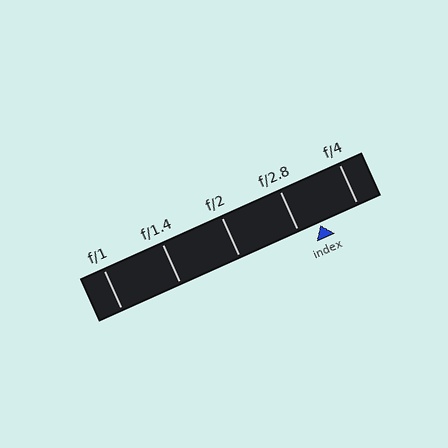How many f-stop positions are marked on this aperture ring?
There are 5 f-stop positions marked.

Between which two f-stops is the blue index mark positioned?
The index mark is between f/2.8 and f/4.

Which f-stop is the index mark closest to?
The index mark is closest to f/2.8.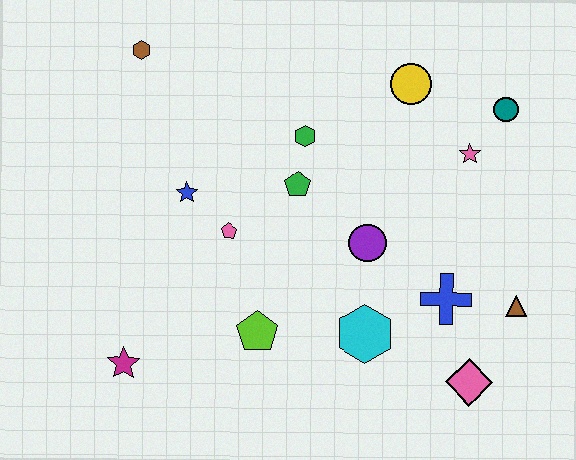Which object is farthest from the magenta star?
The teal circle is farthest from the magenta star.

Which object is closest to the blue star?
The pink pentagon is closest to the blue star.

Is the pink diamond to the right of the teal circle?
No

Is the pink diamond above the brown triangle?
No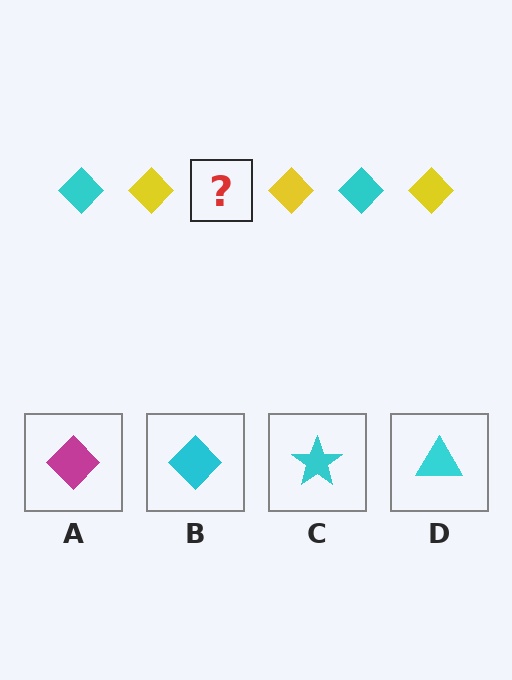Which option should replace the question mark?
Option B.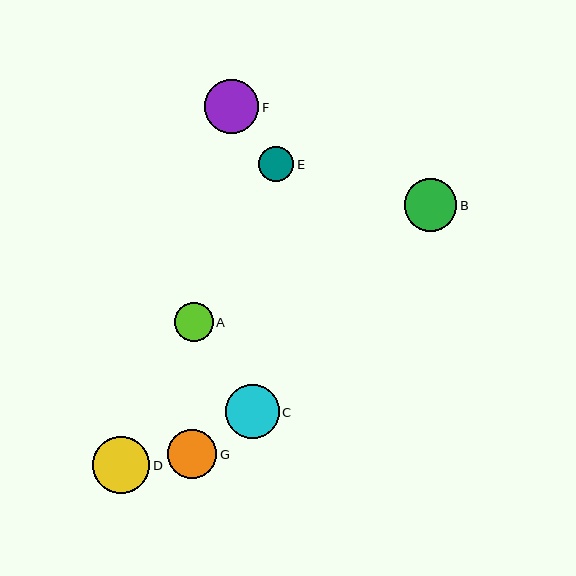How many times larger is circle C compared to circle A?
Circle C is approximately 1.4 times the size of circle A.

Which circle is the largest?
Circle D is the largest with a size of approximately 58 pixels.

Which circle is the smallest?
Circle E is the smallest with a size of approximately 35 pixels.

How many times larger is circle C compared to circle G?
Circle C is approximately 1.1 times the size of circle G.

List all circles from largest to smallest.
From largest to smallest: D, C, F, B, G, A, E.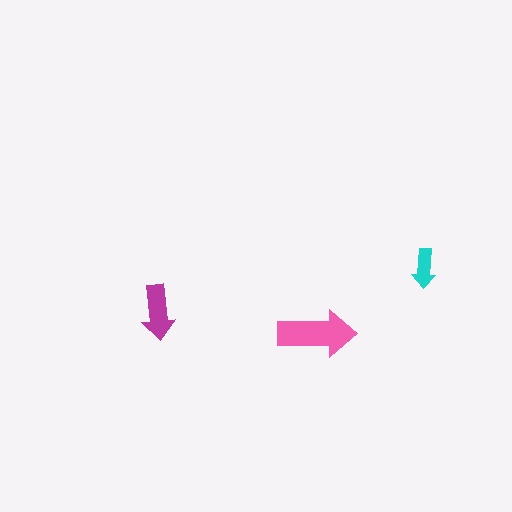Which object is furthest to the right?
The cyan arrow is rightmost.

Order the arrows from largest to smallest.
the pink one, the magenta one, the cyan one.